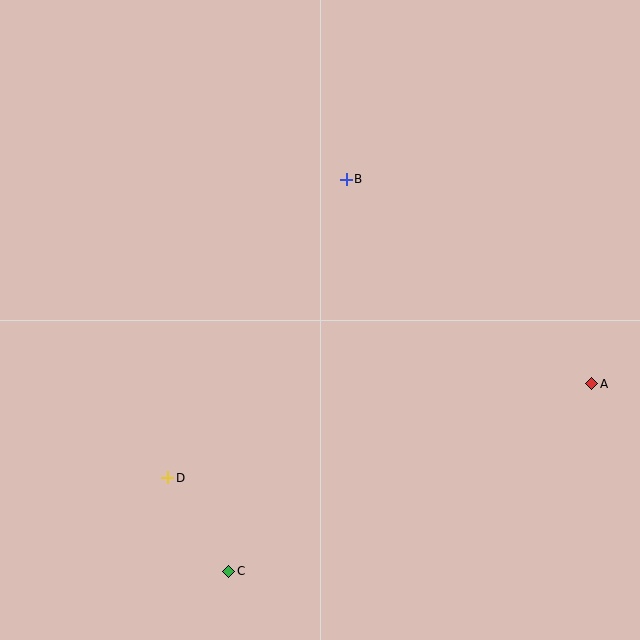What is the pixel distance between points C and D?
The distance between C and D is 111 pixels.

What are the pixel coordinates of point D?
Point D is at (168, 478).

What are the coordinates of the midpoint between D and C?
The midpoint between D and C is at (198, 525).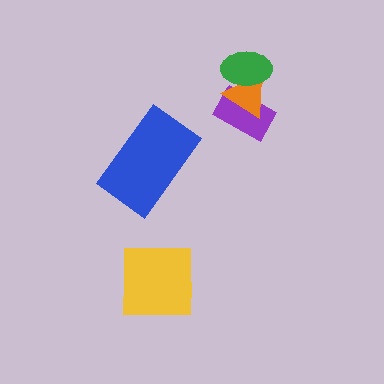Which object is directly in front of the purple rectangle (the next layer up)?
The orange triangle is directly in front of the purple rectangle.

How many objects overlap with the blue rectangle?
0 objects overlap with the blue rectangle.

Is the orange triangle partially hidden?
Yes, it is partially covered by another shape.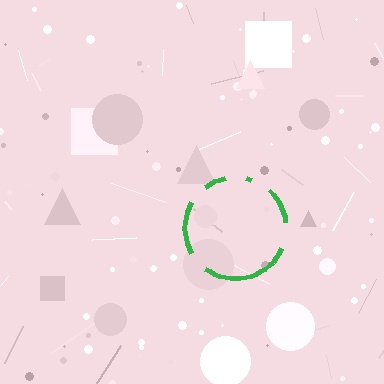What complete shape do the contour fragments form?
The contour fragments form a circle.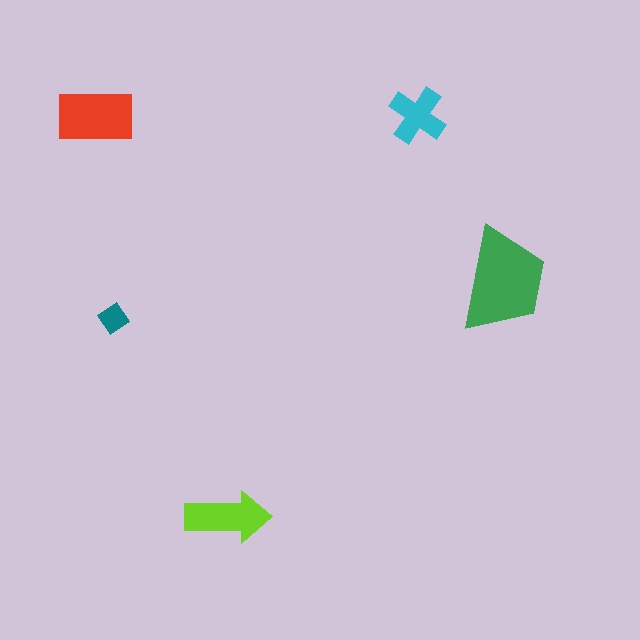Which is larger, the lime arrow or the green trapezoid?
The green trapezoid.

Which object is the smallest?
The teal diamond.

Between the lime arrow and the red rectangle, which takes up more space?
The red rectangle.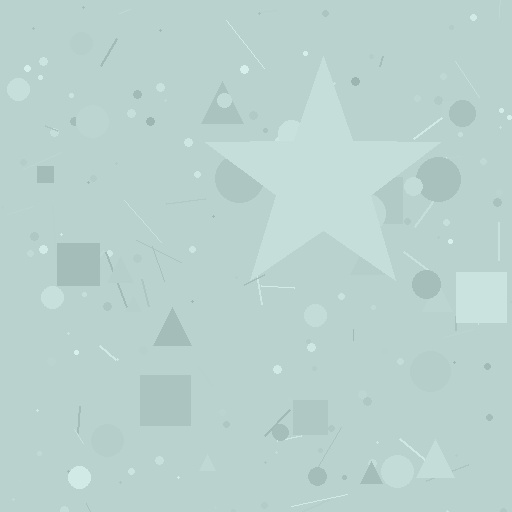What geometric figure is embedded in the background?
A star is embedded in the background.